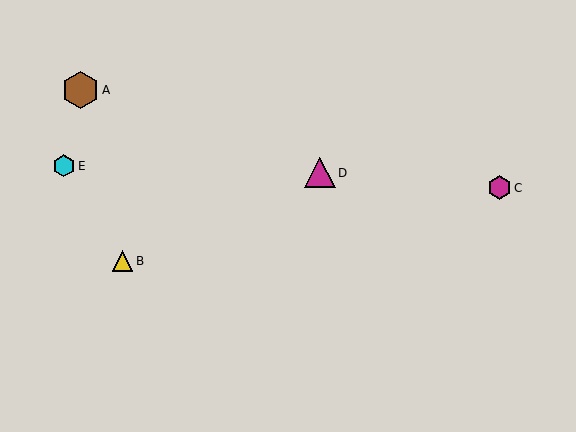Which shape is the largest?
The brown hexagon (labeled A) is the largest.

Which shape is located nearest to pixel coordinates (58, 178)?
The cyan hexagon (labeled E) at (64, 166) is nearest to that location.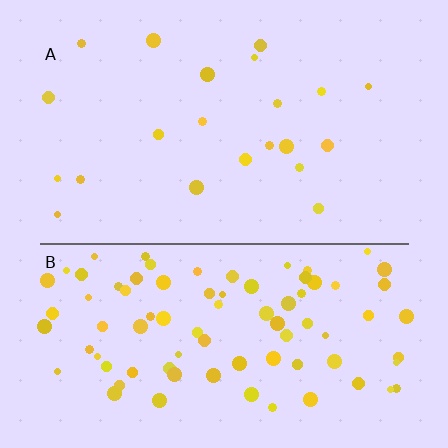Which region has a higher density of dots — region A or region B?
B (the bottom).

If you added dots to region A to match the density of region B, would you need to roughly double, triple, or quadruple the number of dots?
Approximately quadruple.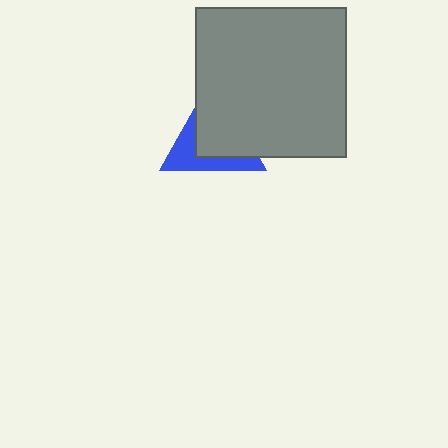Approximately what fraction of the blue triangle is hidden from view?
Roughly 59% of the blue triangle is hidden behind the gray rectangle.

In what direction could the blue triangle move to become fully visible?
The blue triangle could move toward the lower-left. That would shift it out from behind the gray rectangle entirely.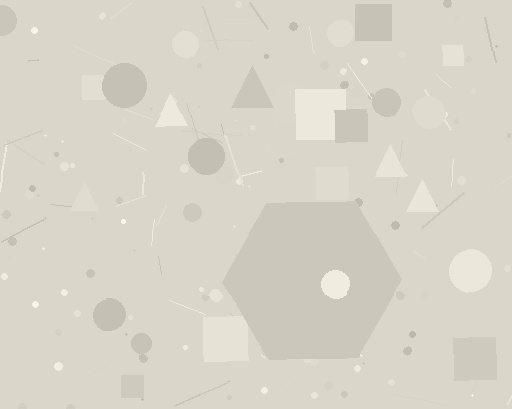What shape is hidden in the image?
A hexagon is hidden in the image.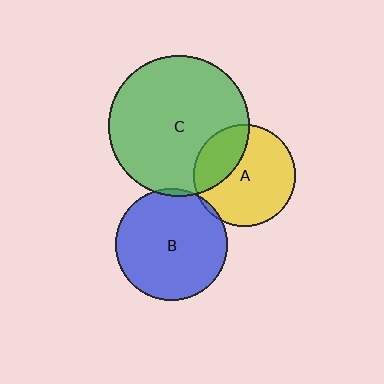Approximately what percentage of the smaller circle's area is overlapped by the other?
Approximately 5%.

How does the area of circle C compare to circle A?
Approximately 1.9 times.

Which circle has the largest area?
Circle C (green).